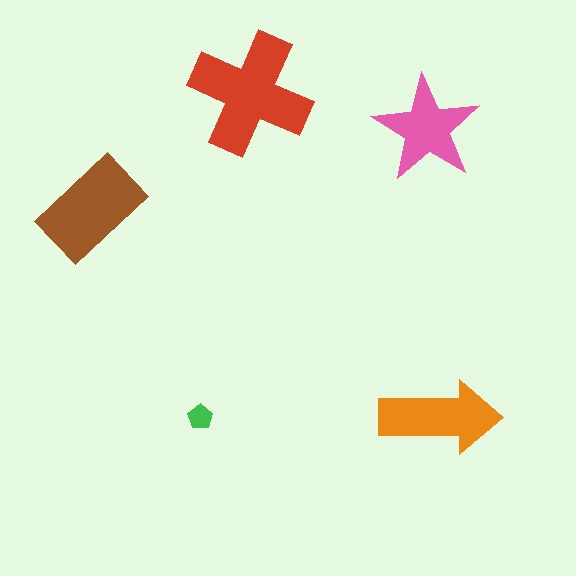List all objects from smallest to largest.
The green pentagon, the pink star, the orange arrow, the brown rectangle, the red cross.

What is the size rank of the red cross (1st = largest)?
1st.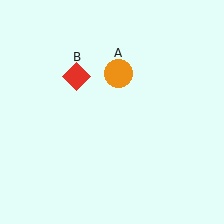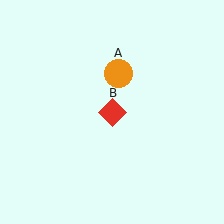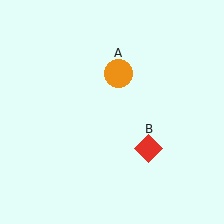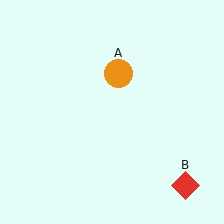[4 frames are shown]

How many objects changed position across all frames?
1 object changed position: red diamond (object B).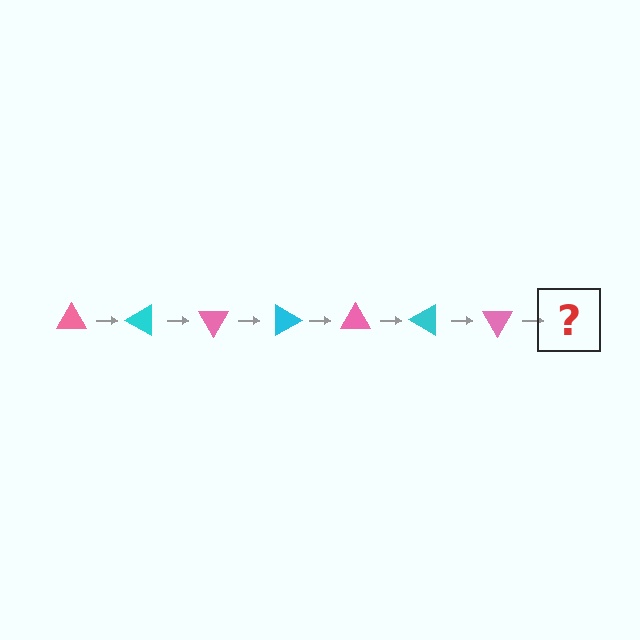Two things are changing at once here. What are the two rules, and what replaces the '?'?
The two rules are that it rotates 30 degrees each step and the color cycles through pink and cyan. The '?' should be a cyan triangle, rotated 210 degrees from the start.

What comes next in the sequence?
The next element should be a cyan triangle, rotated 210 degrees from the start.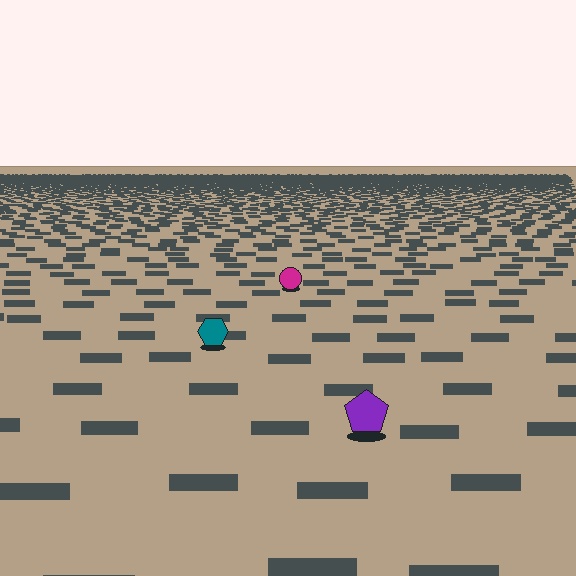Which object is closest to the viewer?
The purple pentagon is closest. The texture marks near it are larger and more spread out.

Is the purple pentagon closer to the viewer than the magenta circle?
Yes. The purple pentagon is closer — you can tell from the texture gradient: the ground texture is coarser near it.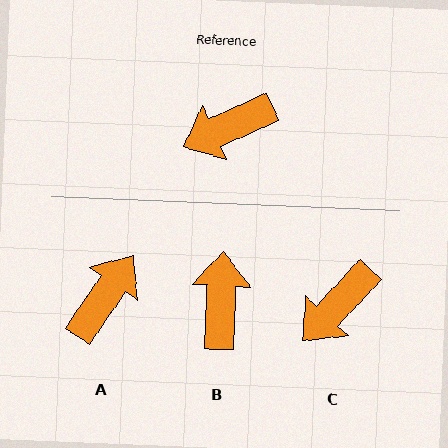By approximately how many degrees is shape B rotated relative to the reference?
Approximately 116 degrees clockwise.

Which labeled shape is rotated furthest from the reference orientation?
A, about 148 degrees away.